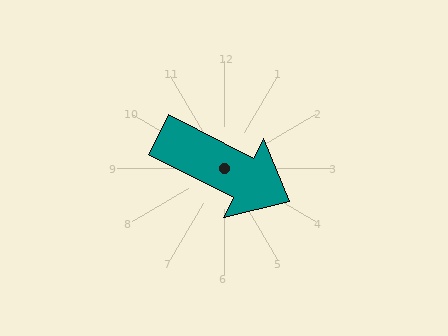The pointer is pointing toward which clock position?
Roughly 4 o'clock.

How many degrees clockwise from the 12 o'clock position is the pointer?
Approximately 117 degrees.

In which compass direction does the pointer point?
Southeast.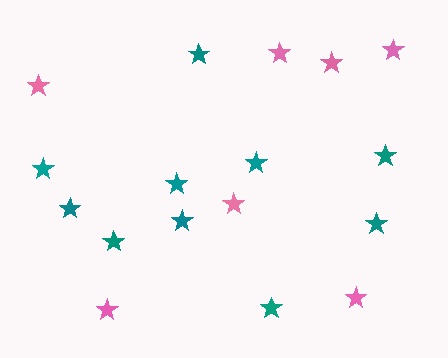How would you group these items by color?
There are 2 groups: one group of pink stars (7) and one group of teal stars (10).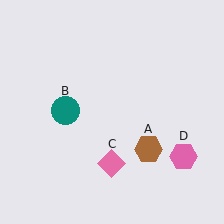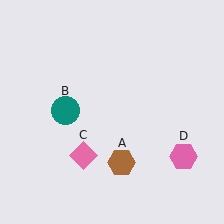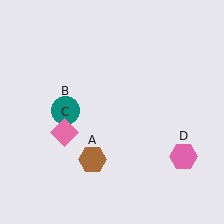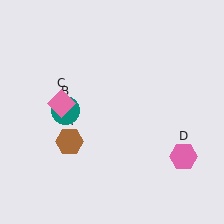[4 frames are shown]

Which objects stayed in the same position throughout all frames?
Teal circle (object B) and pink hexagon (object D) remained stationary.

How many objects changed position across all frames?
2 objects changed position: brown hexagon (object A), pink diamond (object C).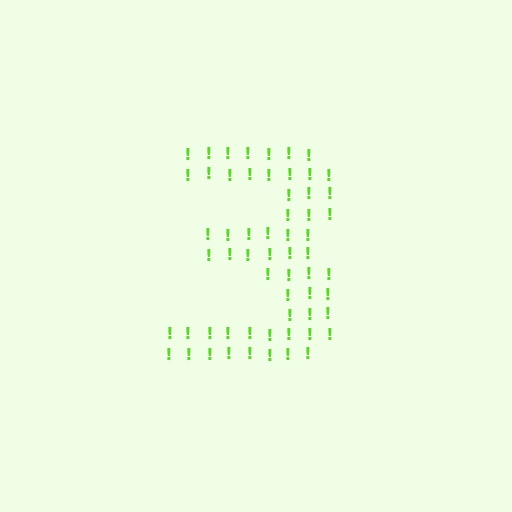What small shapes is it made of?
It is made of small exclamation marks.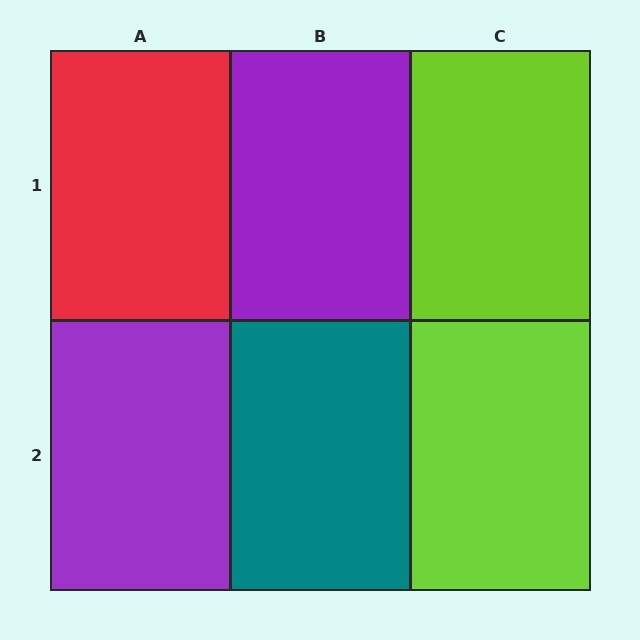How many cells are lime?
2 cells are lime.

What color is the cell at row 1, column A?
Red.